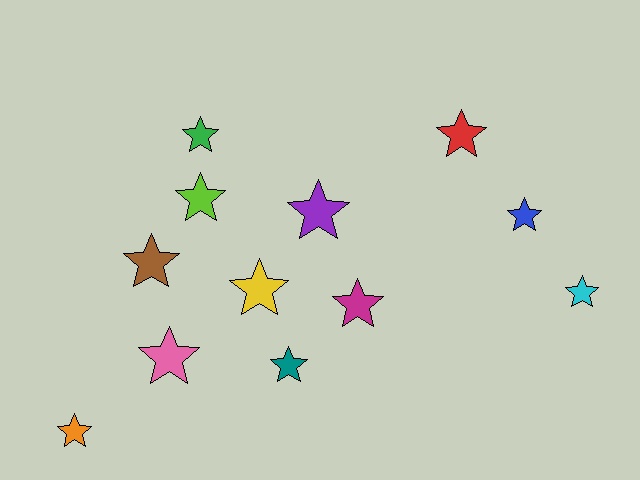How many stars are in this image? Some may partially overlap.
There are 12 stars.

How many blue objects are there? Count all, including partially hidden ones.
There is 1 blue object.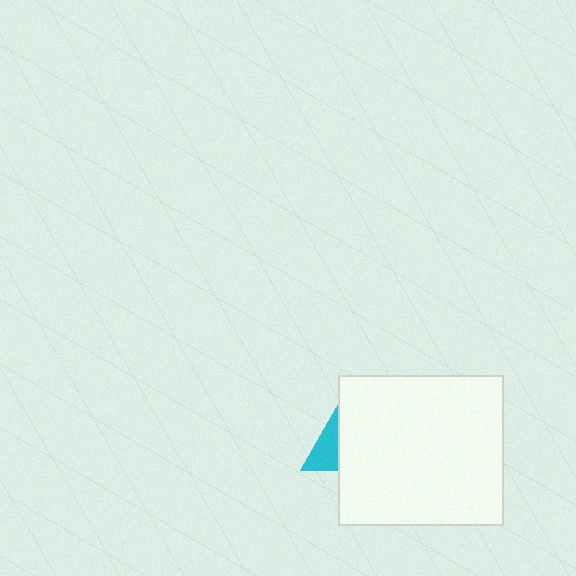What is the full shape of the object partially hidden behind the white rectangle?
The partially hidden object is a cyan triangle.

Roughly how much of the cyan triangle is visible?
A small part of it is visible (roughly 35%).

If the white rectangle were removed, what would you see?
You would see the complete cyan triangle.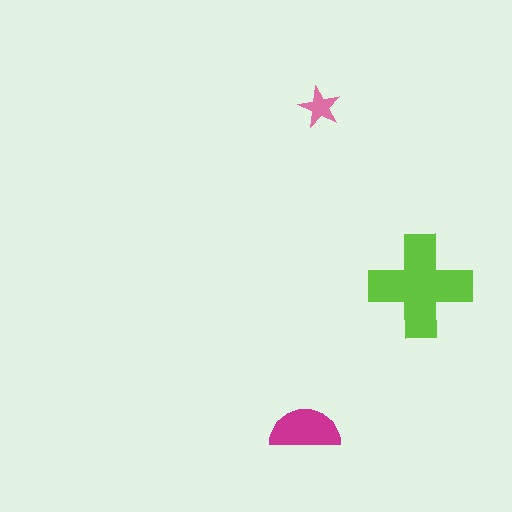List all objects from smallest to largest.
The pink star, the magenta semicircle, the lime cross.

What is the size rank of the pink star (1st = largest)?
3rd.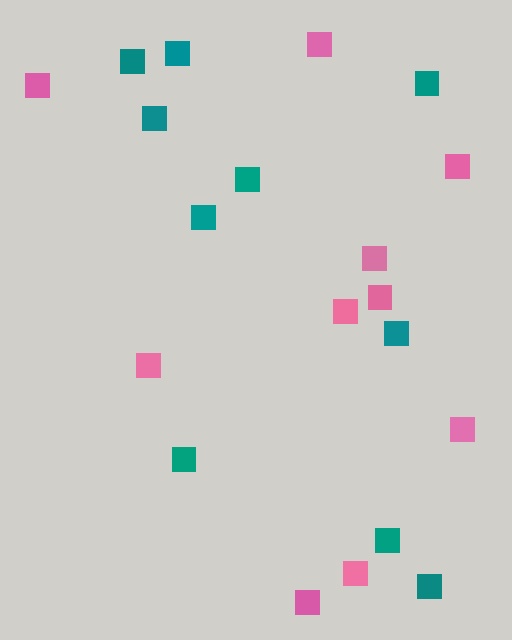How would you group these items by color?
There are 2 groups: one group of teal squares (10) and one group of pink squares (10).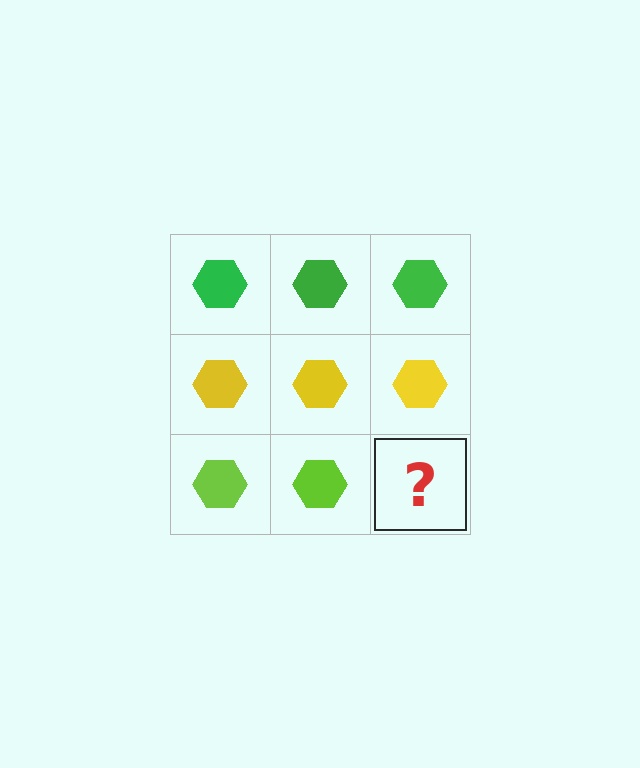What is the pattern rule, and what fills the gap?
The rule is that each row has a consistent color. The gap should be filled with a lime hexagon.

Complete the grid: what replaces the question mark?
The question mark should be replaced with a lime hexagon.